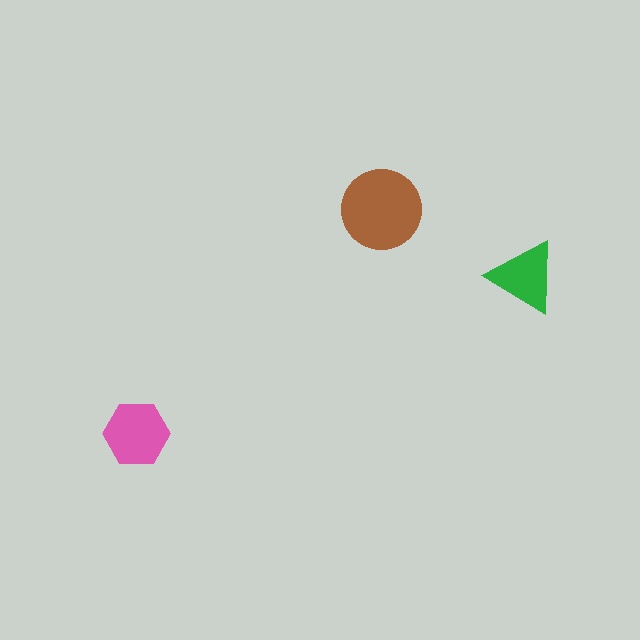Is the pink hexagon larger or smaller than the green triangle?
Larger.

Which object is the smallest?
The green triangle.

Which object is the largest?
The brown circle.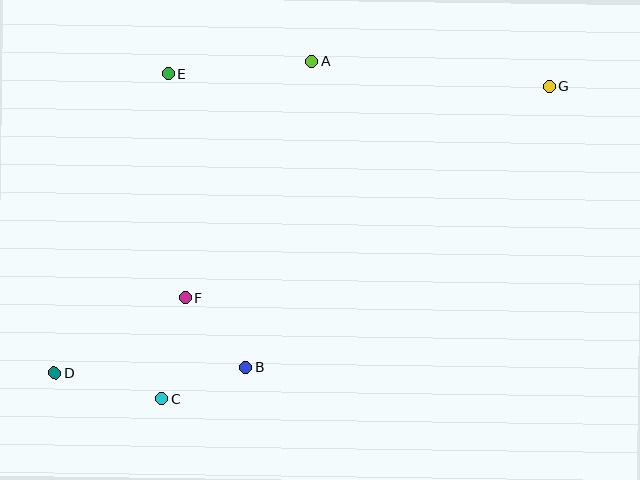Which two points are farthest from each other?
Points D and G are farthest from each other.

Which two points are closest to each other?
Points B and C are closest to each other.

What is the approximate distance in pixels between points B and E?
The distance between B and E is approximately 303 pixels.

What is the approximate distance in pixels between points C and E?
The distance between C and E is approximately 325 pixels.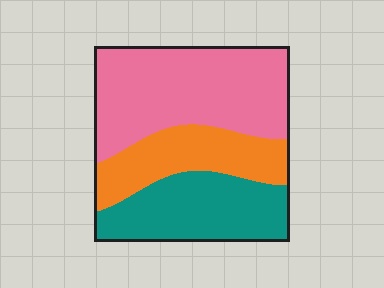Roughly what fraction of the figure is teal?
Teal covers roughly 30% of the figure.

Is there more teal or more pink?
Pink.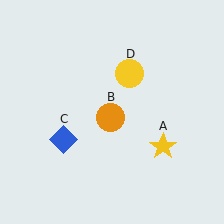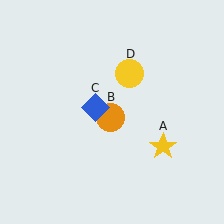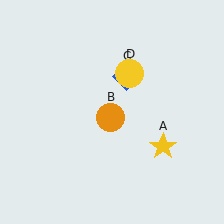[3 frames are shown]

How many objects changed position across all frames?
1 object changed position: blue diamond (object C).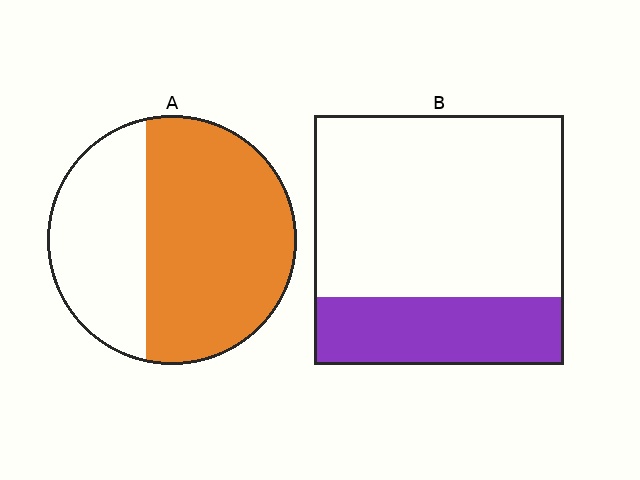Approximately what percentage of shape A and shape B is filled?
A is approximately 65% and B is approximately 25%.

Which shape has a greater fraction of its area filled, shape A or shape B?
Shape A.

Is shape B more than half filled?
No.